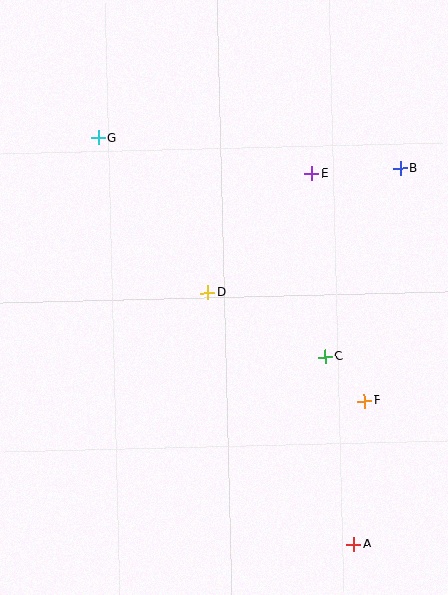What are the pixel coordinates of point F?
Point F is at (364, 401).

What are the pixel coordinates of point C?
Point C is at (325, 357).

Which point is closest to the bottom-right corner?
Point A is closest to the bottom-right corner.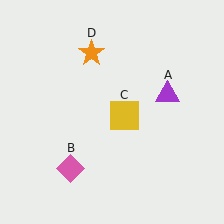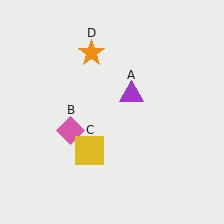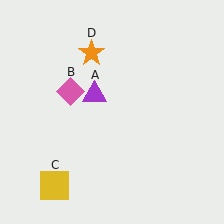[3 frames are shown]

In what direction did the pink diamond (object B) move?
The pink diamond (object B) moved up.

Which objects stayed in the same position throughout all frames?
Orange star (object D) remained stationary.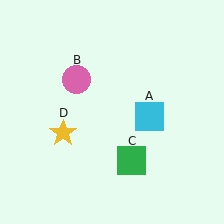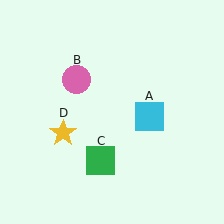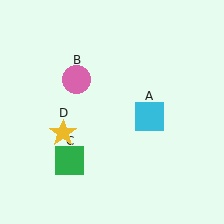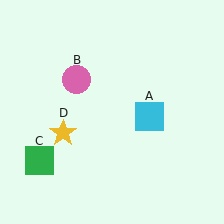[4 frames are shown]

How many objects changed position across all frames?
1 object changed position: green square (object C).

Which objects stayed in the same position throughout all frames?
Cyan square (object A) and pink circle (object B) and yellow star (object D) remained stationary.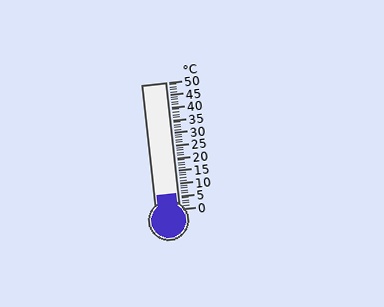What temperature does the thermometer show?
The thermometer shows approximately 6°C.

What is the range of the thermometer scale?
The thermometer scale ranges from 0°C to 50°C.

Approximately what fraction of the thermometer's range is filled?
The thermometer is filled to approximately 10% of its range.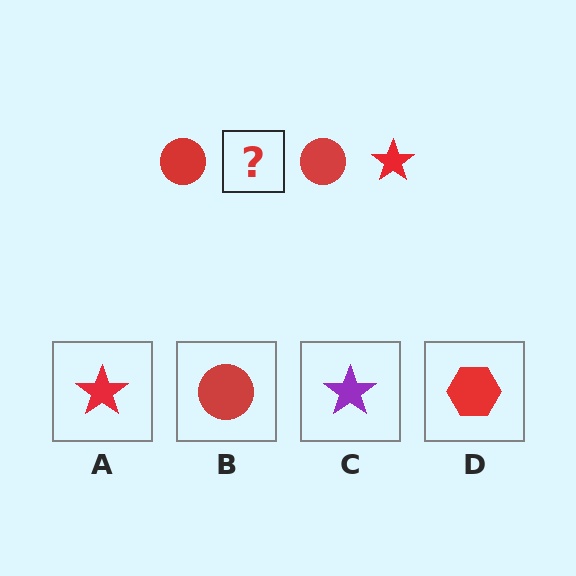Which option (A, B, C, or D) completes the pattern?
A.